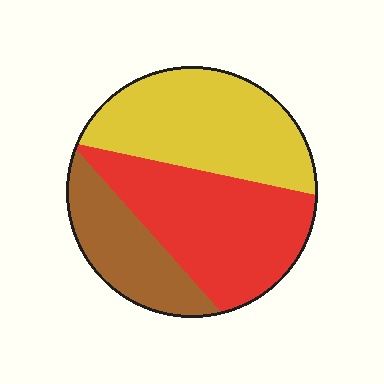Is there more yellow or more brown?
Yellow.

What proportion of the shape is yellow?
Yellow takes up about three eighths (3/8) of the shape.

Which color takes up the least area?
Brown, at roughly 20%.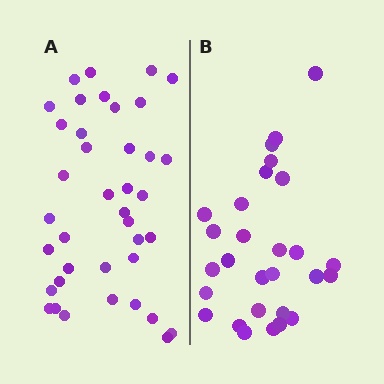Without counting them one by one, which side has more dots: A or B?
Region A (the left region) has more dots.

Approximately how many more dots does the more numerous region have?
Region A has roughly 12 or so more dots than region B.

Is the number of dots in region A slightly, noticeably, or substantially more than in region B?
Region A has noticeably more, but not dramatically so. The ratio is roughly 1.4 to 1.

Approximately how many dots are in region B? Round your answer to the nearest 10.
About 30 dots. (The exact count is 28, which rounds to 30.)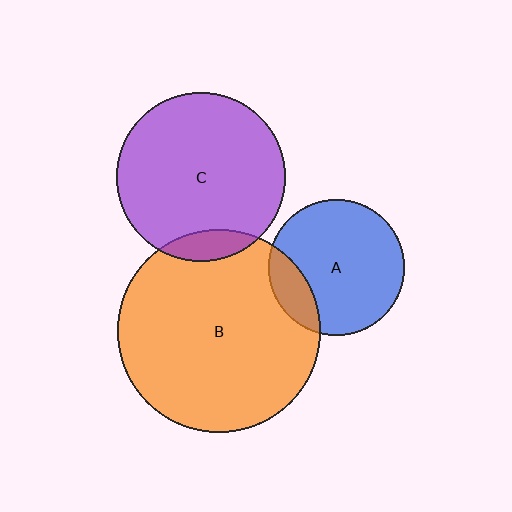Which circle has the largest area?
Circle B (orange).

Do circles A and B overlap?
Yes.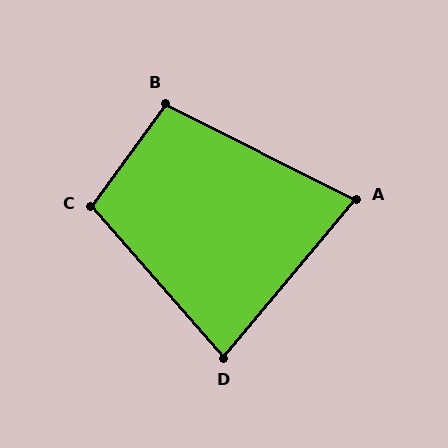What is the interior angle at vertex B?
Approximately 99 degrees (obtuse).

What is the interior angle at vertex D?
Approximately 81 degrees (acute).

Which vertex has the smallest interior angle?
A, at approximately 77 degrees.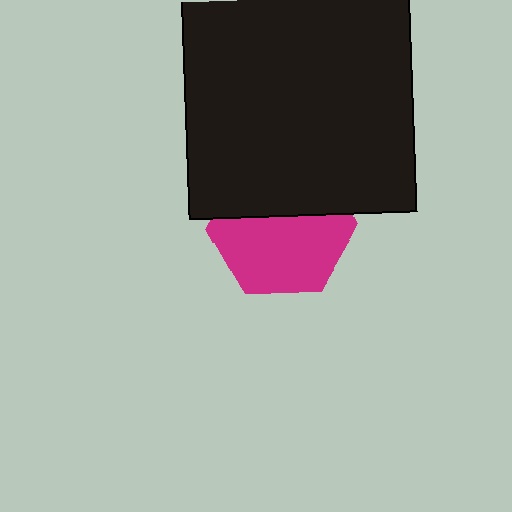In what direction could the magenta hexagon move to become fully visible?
The magenta hexagon could move down. That would shift it out from behind the black square entirely.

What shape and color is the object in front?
The object in front is a black square.